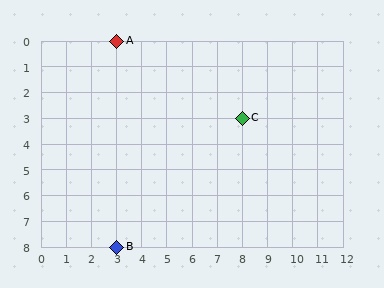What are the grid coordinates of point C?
Point C is at grid coordinates (8, 3).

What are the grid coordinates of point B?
Point B is at grid coordinates (3, 8).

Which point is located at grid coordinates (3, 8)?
Point B is at (3, 8).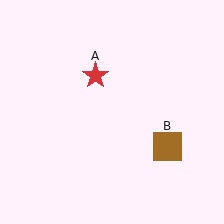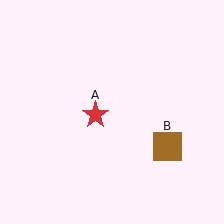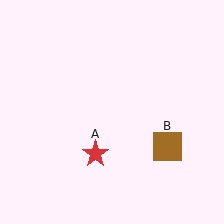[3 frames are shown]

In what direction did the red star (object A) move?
The red star (object A) moved down.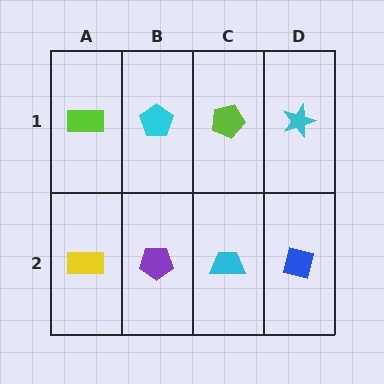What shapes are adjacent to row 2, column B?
A cyan pentagon (row 1, column B), a yellow rectangle (row 2, column A), a cyan trapezoid (row 2, column C).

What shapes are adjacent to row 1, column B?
A purple pentagon (row 2, column B), a lime rectangle (row 1, column A), a lime pentagon (row 1, column C).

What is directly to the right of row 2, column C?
A blue square.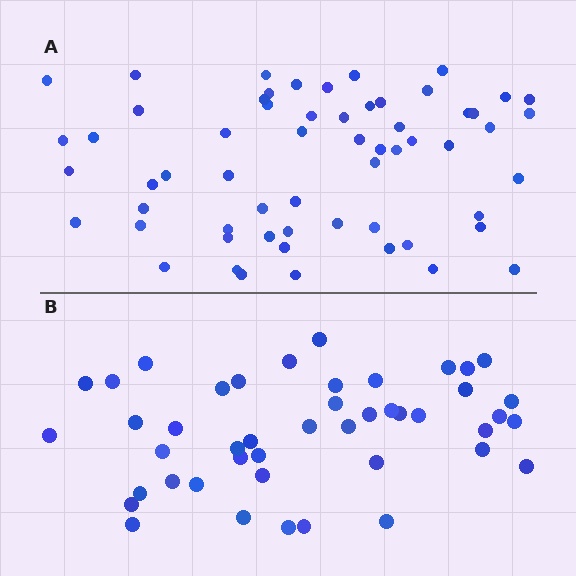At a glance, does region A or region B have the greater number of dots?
Region A (the top region) has more dots.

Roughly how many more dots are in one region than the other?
Region A has approximately 15 more dots than region B.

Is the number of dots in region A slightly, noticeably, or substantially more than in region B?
Region A has noticeably more, but not dramatically so. The ratio is roughly 1.3 to 1.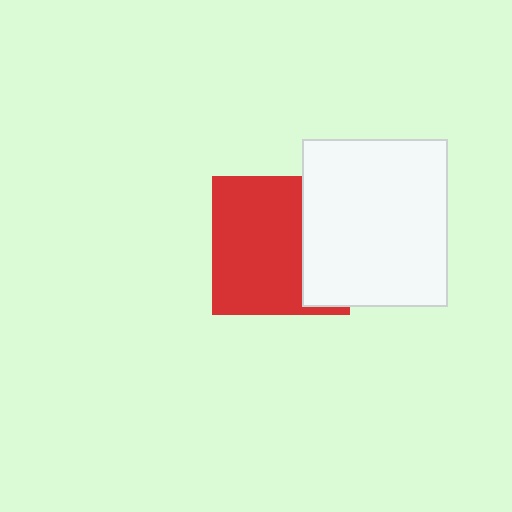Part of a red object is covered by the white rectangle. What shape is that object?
It is a square.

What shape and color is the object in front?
The object in front is a white rectangle.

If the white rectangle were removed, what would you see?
You would see the complete red square.